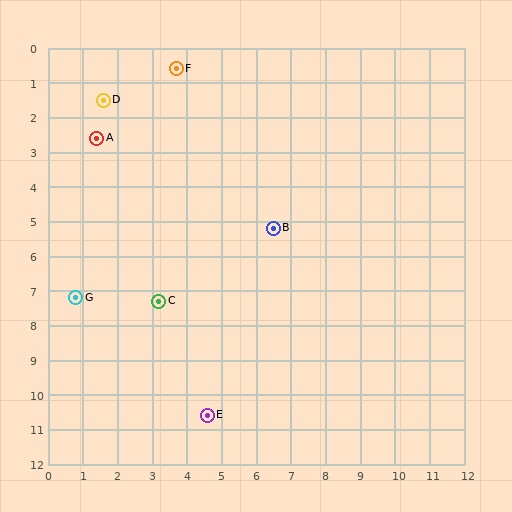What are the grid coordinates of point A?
Point A is at approximately (1.4, 2.6).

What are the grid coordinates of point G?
Point G is at approximately (0.8, 7.2).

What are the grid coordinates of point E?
Point E is at approximately (4.6, 10.6).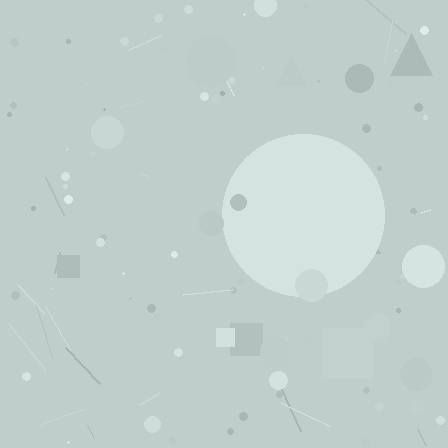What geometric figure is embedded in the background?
A circle is embedded in the background.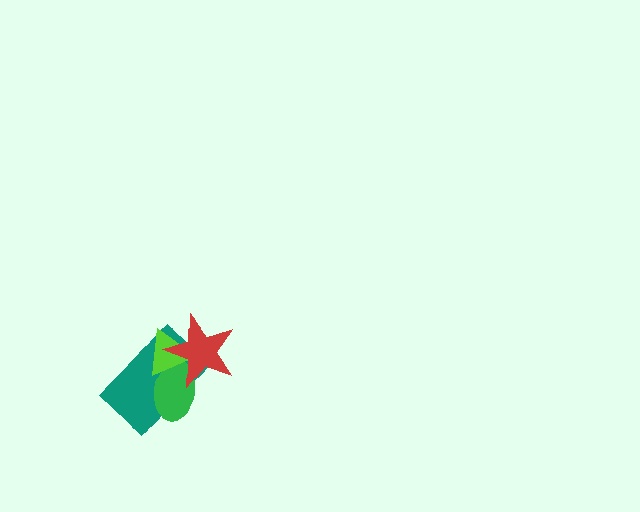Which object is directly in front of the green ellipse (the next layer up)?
The lime triangle is directly in front of the green ellipse.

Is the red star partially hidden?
No, no other shape covers it.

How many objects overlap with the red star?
3 objects overlap with the red star.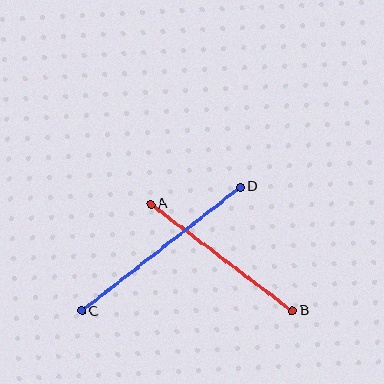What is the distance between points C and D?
The distance is approximately 201 pixels.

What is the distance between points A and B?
The distance is approximately 178 pixels.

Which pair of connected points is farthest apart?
Points C and D are farthest apart.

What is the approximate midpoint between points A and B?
The midpoint is at approximately (222, 257) pixels.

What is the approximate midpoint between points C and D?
The midpoint is at approximately (161, 249) pixels.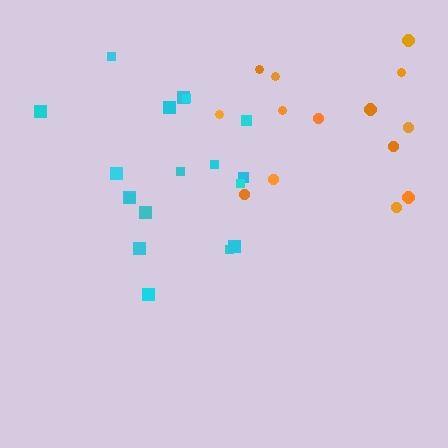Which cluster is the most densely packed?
Cyan.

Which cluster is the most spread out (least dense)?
Orange.